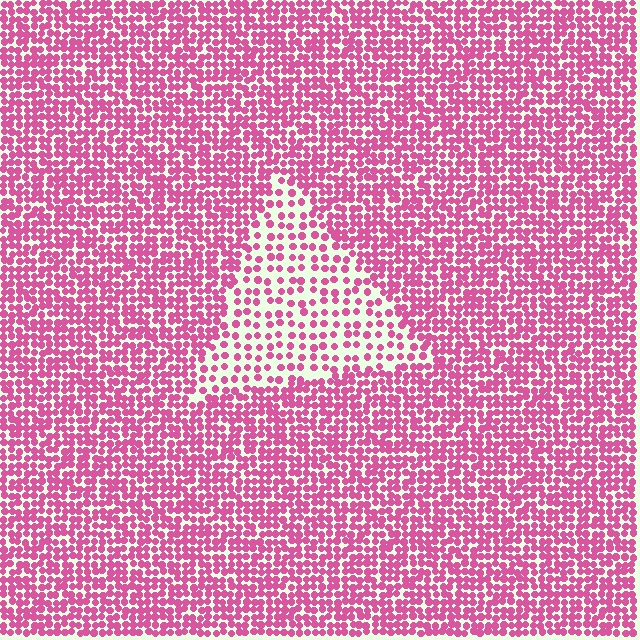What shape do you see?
I see a triangle.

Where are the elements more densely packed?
The elements are more densely packed outside the triangle boundary.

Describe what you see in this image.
The image contains small pink elements arranged at two different densities. A triangle-shaped region is visible where the elements are less densely packed than the surrounding area.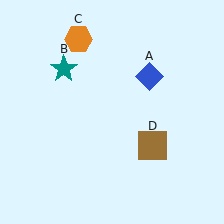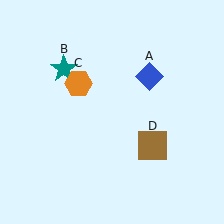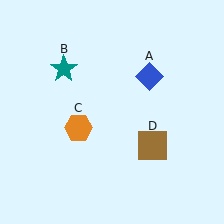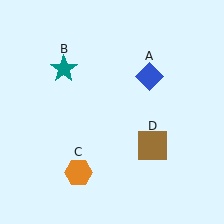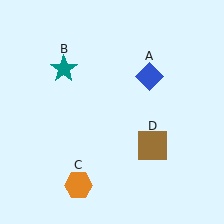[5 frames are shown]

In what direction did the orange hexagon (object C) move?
The orange hexagon (object C) moved down.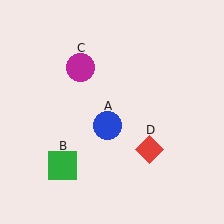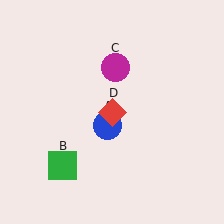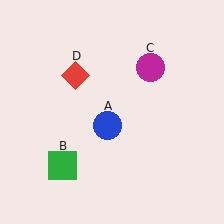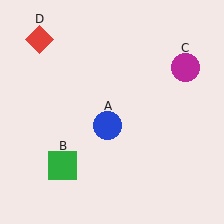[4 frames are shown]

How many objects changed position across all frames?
2 objects changed position: magenta circle (object C), red diamond (object D).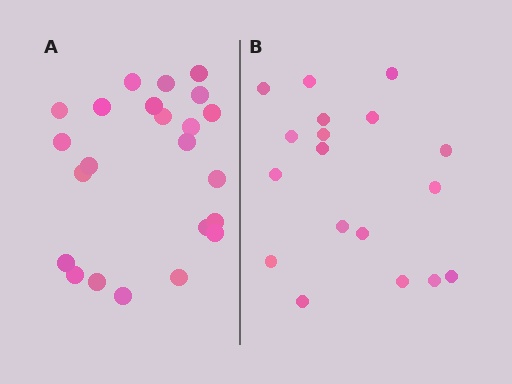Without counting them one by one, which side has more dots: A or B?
Region A (the left region) has more dots.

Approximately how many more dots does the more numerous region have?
Region A has about 5 more dots than region B.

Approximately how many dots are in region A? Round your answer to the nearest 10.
About 20 dots. (The exact count is 23, which rounds to 20.)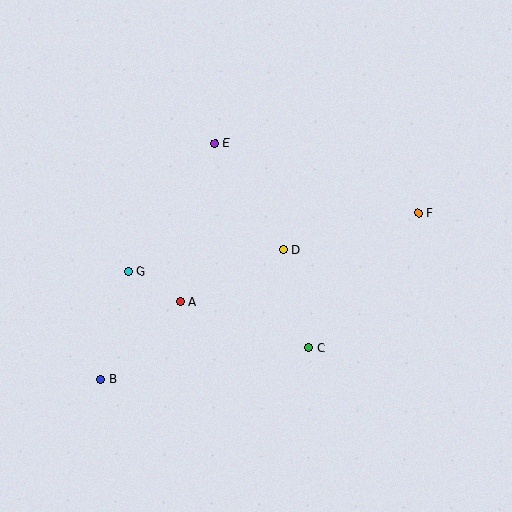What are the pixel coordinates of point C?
Point C is at (309, 348).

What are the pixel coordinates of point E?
Point E is at (215, 143).